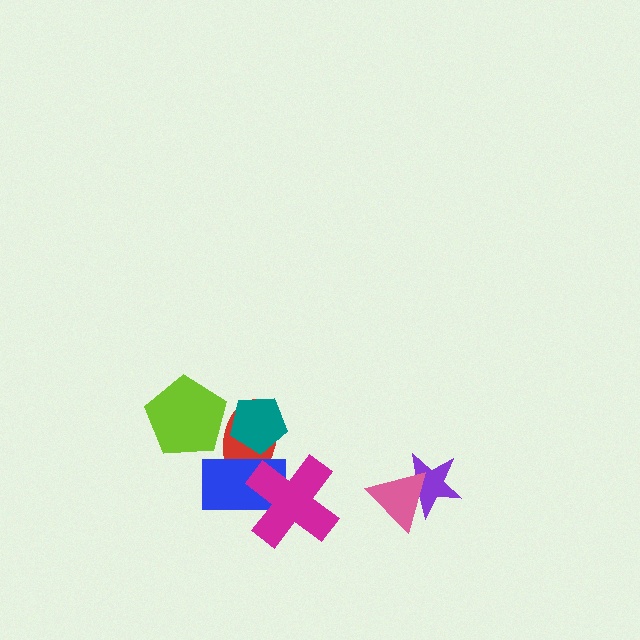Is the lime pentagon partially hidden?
No, no other shape covers it.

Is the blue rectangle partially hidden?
Yes, it is partially covered by another shape.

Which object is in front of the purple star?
The pink triangle is in front of the purple star.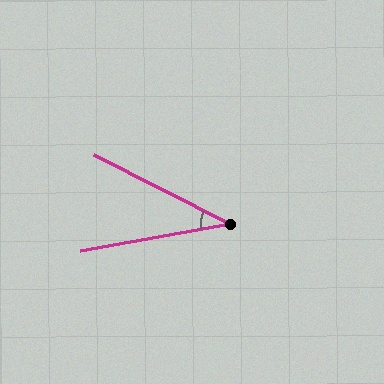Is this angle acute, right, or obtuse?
It is acute.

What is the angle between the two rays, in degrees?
Approximately 37 degrees.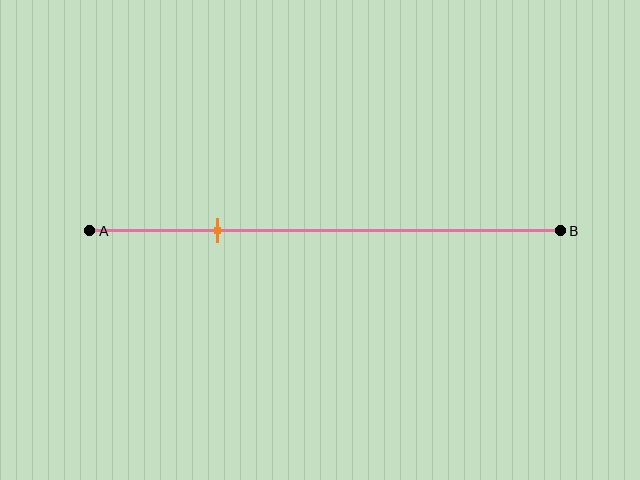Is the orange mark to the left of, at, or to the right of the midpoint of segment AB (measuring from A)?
The orange mark is to the left of the midpoint of segment AB.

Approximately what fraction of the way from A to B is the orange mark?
The orange mark is approximately 25% of the way from A to B.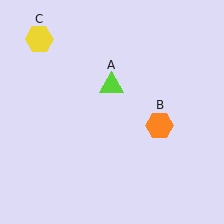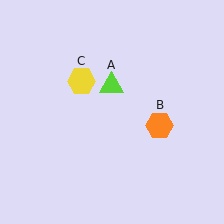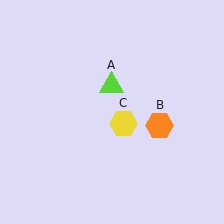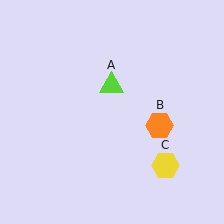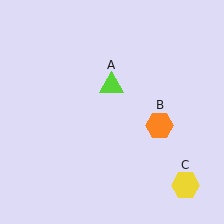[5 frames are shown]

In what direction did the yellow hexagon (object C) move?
The yellow hexagon (object C) moved down and to the right.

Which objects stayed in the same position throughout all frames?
Lime triangle (object A) and orange hexagon (object B) remained stationary.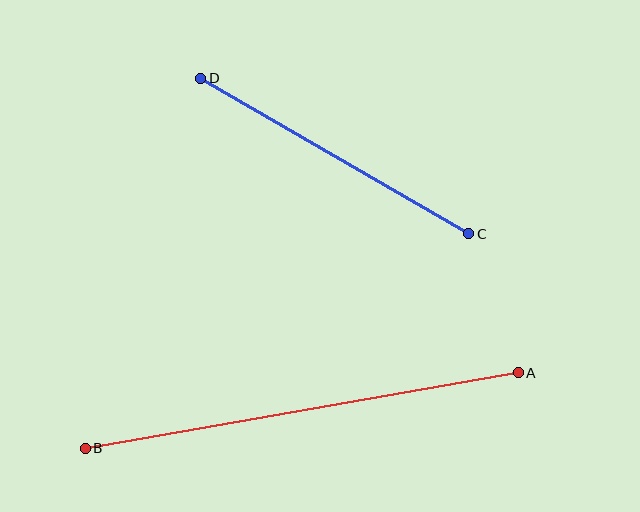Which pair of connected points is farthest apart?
Points A and B are farthest apart.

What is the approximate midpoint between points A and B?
The midpoint is at approximately (302, 410) pixels.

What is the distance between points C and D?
The distance is approximately 309 pixels.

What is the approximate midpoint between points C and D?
The midpoint is at approximately (335, 156) pixels.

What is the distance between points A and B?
The distance is approximately 439 pixels.